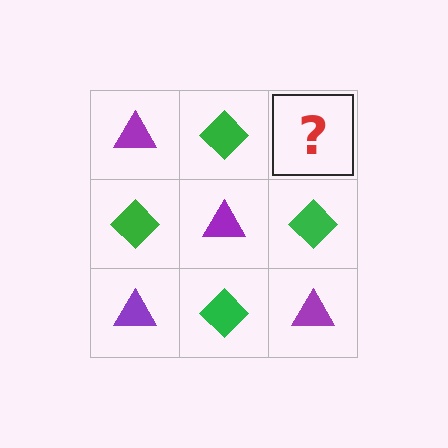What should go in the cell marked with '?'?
The missing cell should contain a purple triangle.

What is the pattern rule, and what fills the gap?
The rule is that it alternates purple triangle and green diamond in a checkerboard pattern. The gap should be filled with a purple triangle.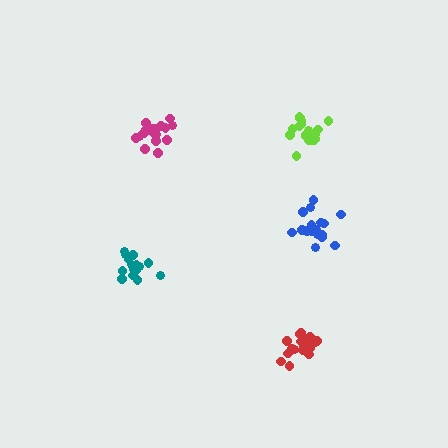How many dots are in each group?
Group 1: 18 dots, Group 2: 21 dots, Group 3: 18 dots, Group 4: 17 dots, Group 5: 18 dots (92 total).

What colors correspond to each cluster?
The clusters are colored: magenta, red, blue, teal, lime.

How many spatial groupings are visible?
There are 5 spatial groupings.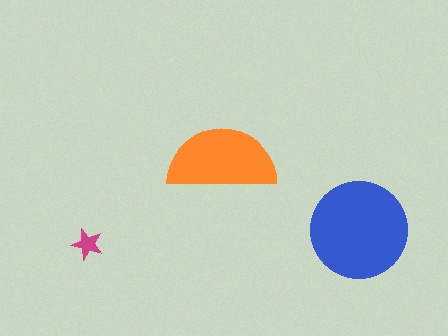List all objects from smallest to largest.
The magenta star, the orange semicircle, the blue circle.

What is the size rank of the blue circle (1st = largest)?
1st.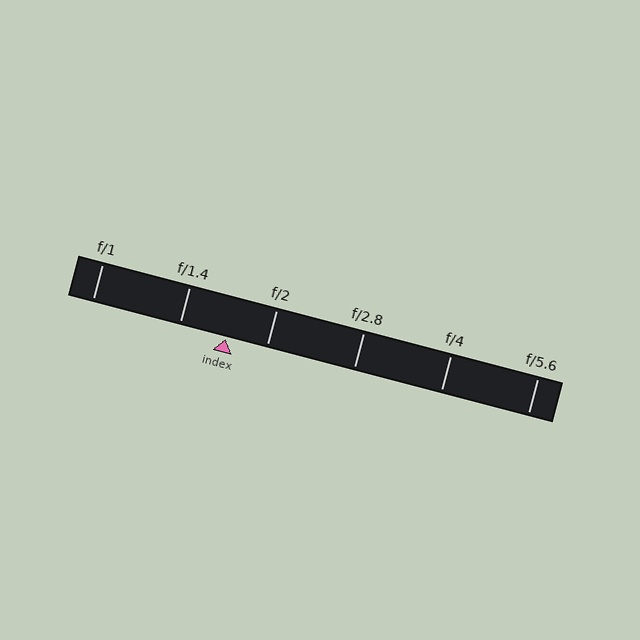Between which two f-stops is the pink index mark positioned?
The index mark is between f/1.4 and f/2.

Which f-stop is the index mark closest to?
The index mark is closest to f/2.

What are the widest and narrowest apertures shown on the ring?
The widest aperture shown is f/1 and the narrowest is f/5.6.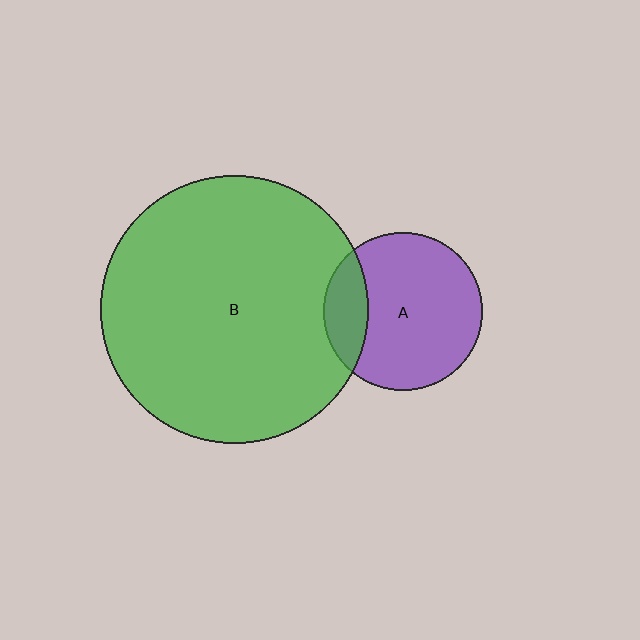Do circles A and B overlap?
Yes.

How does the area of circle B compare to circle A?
Approximately 2.9 times.